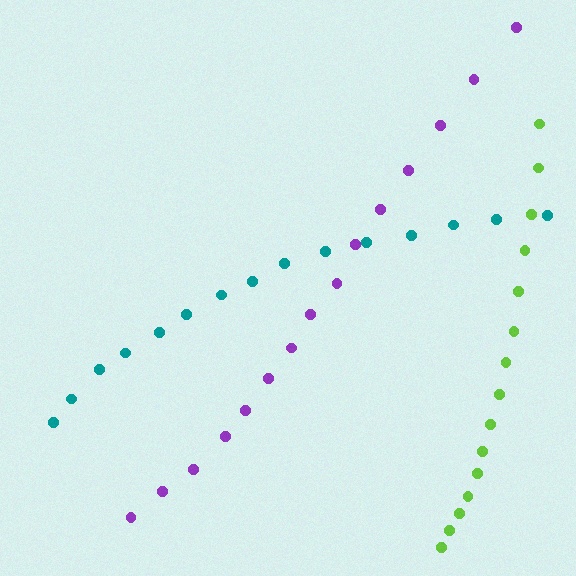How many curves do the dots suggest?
There are 3 distinct paths.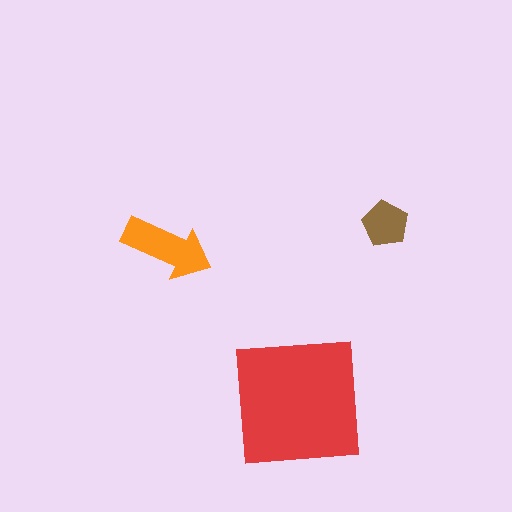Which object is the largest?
The red square.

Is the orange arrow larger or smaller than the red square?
Smaller.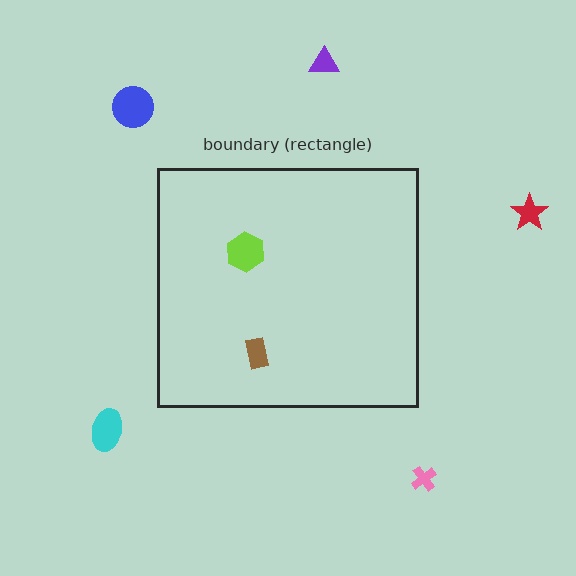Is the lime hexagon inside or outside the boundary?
Inside.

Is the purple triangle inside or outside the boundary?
Outside.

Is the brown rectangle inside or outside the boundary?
Inside.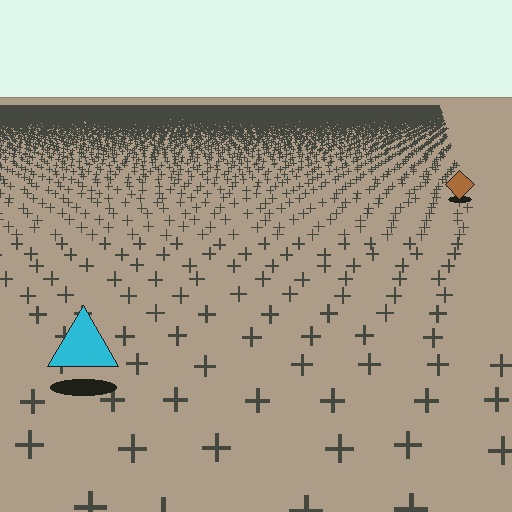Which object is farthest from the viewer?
The brown diamond is farthest from the viewer. It appears smaller and the ground texture around it is denser.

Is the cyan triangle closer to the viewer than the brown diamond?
Yes. The cyan triangle is closer — you can tell from the texture gradient: the ground texture is coarser near it.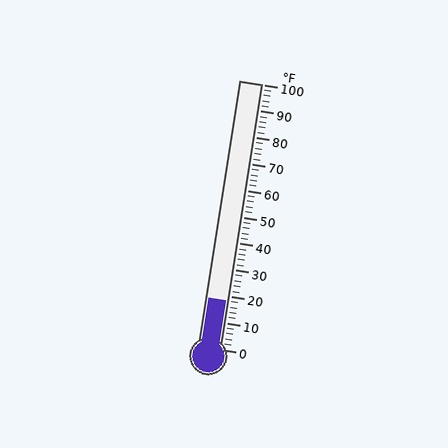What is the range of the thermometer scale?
The thermometer scale ranges from 0°F to 100°F.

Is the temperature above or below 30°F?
The temperature is below 30°F.